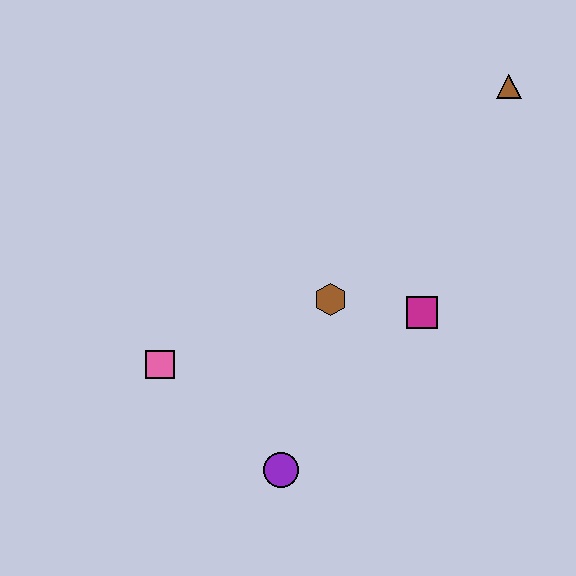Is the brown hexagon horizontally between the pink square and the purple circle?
No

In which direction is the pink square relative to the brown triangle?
The pink square is to the left of the brown triangle.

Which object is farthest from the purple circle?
The brown triangle is farthest from the purple circle.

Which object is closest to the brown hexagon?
The magenta square is closest to the brown hexagon.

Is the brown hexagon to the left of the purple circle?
No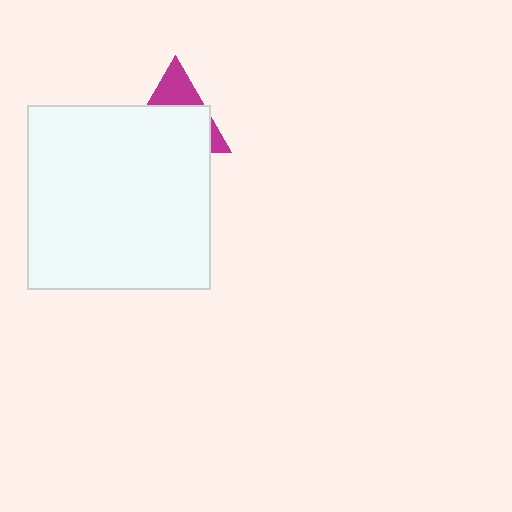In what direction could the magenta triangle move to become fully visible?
The magenta triangle could move up. That would shift it out from behind the white square entirely.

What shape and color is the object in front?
The object in front is a white square.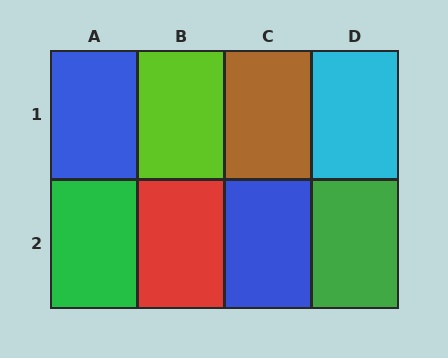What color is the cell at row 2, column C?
Blue.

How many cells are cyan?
1 cell is cyan.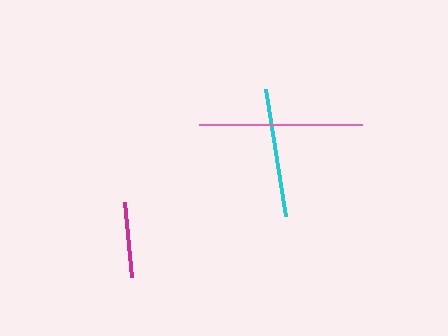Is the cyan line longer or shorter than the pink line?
The pink line is longer than the cyan line.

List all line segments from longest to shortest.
From longest to shortest: pink, cyan, magenta.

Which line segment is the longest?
The pink line is the longest at approximately 163 pixels.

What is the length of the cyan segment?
The cyan segment is approximately 128 pixels long.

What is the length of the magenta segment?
The magenta segment is approximately 76 pixels long.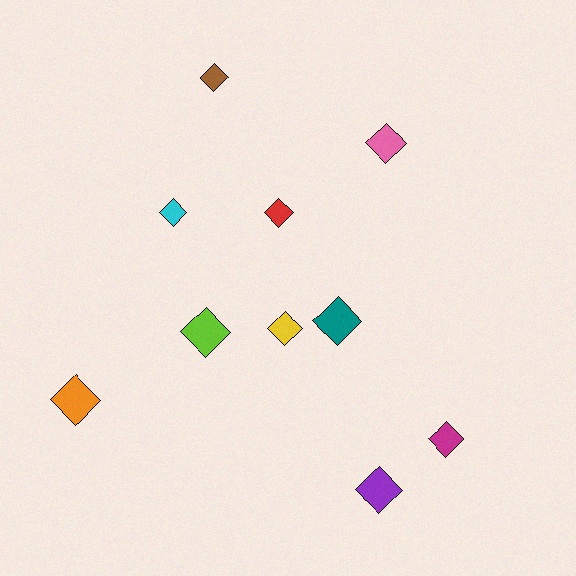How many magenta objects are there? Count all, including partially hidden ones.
There is 1 magenta object.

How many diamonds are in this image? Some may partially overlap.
There are 10 diamonds.